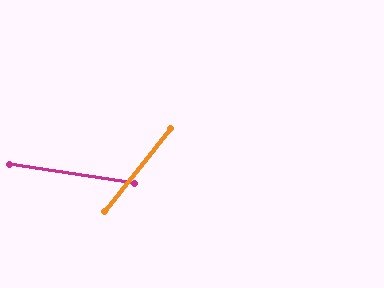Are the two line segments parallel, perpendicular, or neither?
Neither parallel nor perpendicular — they differ by about 60°.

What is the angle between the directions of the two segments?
Approximately 60 degrees.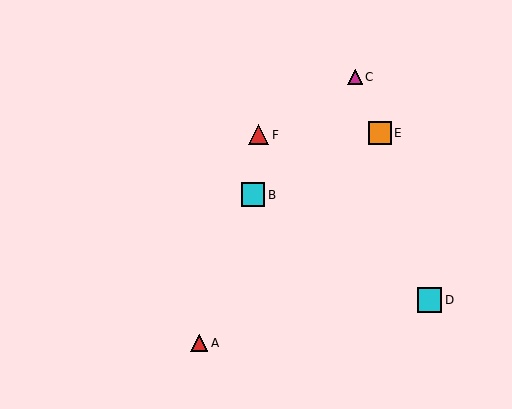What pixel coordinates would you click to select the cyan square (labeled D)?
Click at (430, 300) to select the cyan square D.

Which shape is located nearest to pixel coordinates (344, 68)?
The magenta triangle (labeled C) at (355, 77) is nearest to that location.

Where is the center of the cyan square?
The center of the cyan square is at (430, 300).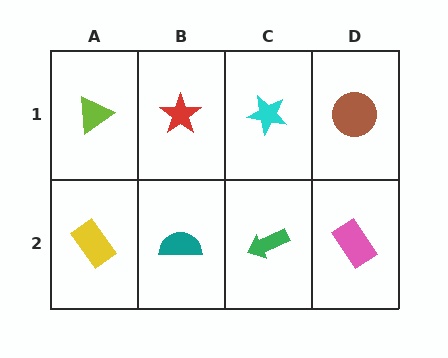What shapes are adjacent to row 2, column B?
A red star (row 1, column B), a yellow rectangle (row 2, column A), a green arrow (row 2, column C).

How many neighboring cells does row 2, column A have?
2.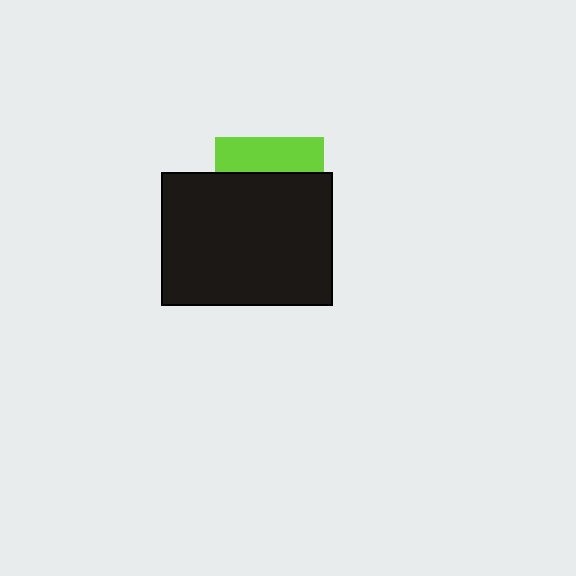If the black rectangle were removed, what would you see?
You would see the complete lime square.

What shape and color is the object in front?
The object in front is a black rectangle.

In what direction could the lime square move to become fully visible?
The lime square could move up. That would shift it out from behind the black rectangle entirely.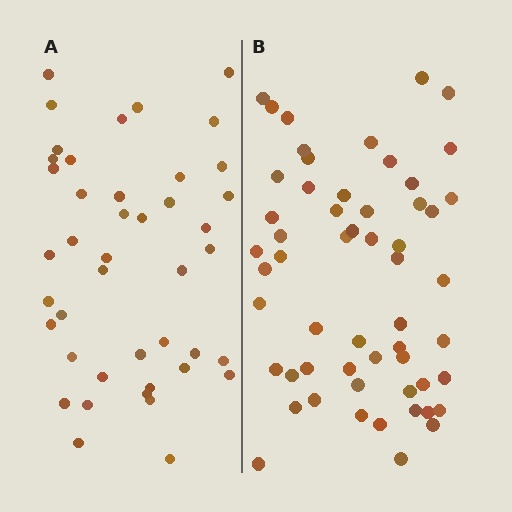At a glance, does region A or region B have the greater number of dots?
Region B (the right region) has more dots.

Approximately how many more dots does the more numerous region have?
Region B has approximately 15 more dots than region A.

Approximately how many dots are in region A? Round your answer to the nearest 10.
About 40 dots. (The exact count is 43, which rounds to 40.)